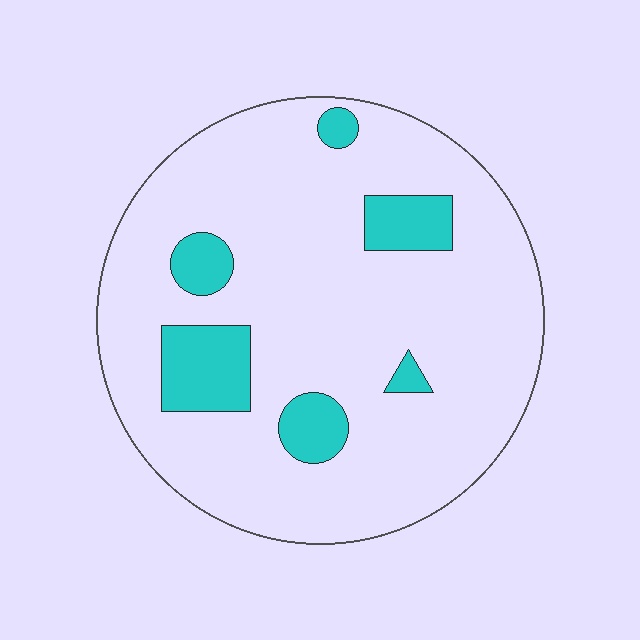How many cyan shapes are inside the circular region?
6.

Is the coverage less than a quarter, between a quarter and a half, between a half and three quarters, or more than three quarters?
Less than a quarter.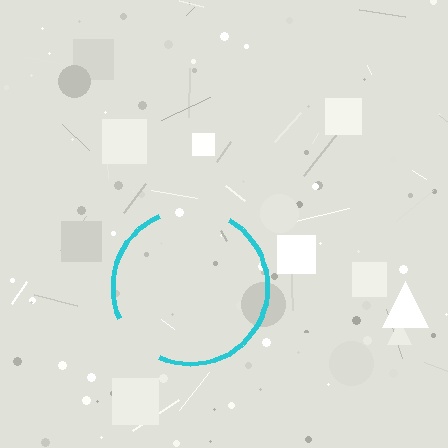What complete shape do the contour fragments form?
The contour fragments form a circle.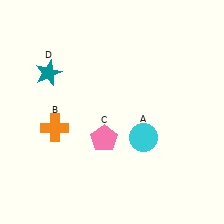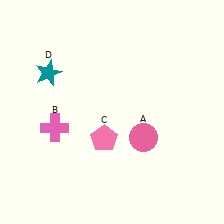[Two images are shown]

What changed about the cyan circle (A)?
In Image 1, A is cyan. In Image 2, it changed to pink.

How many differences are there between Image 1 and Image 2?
There are 2 differences between the two images.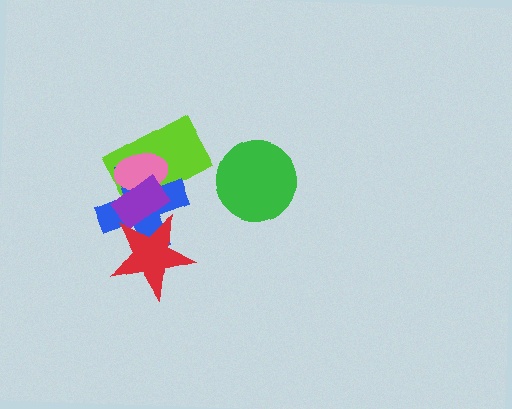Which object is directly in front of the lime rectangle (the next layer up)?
The blue cross is directly in front of the lime rectangle.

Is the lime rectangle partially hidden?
Yes, it is partially covered by another shape.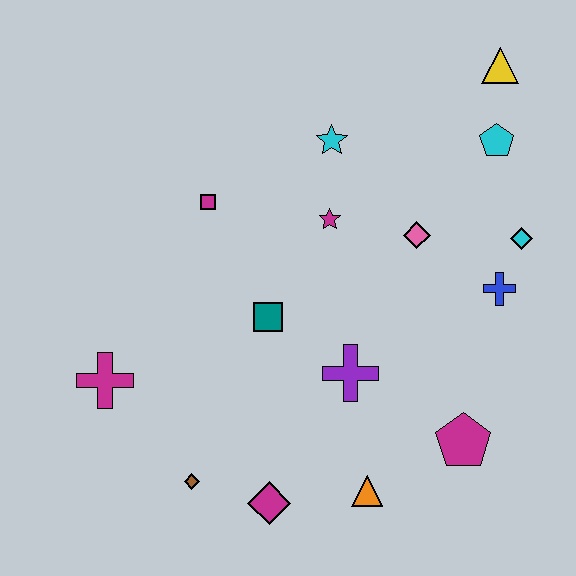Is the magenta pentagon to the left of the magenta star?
No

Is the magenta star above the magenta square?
No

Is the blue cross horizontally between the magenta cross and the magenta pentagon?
No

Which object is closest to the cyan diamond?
The blue cross is closest to the cyan diamond.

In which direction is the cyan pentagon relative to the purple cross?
The cyan pentagon is above the purple cross.